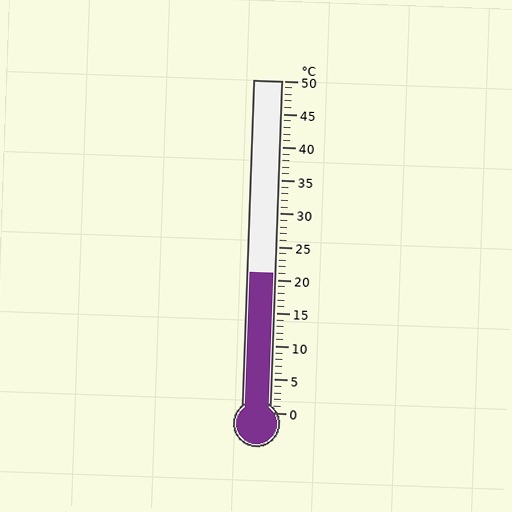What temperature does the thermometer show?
The thermometer shows approximately 21°C.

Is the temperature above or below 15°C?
The temperature is above 15°C.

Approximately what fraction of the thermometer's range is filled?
The thermometer is filled to approximately 40% of its range.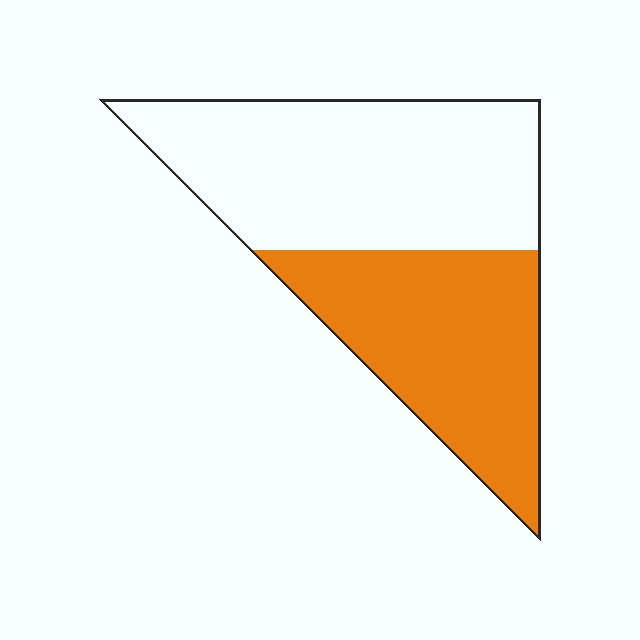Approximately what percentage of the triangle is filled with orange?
Approximately 45%.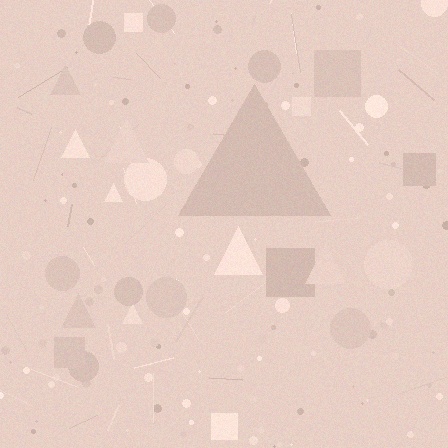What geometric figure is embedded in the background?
A triangle is embedded in the background.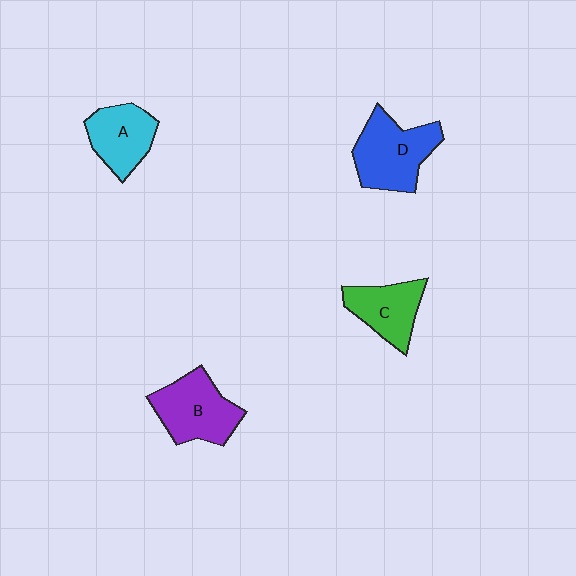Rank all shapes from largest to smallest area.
From largest to smallest: D (blue), B (purple), A (cyan), C (green).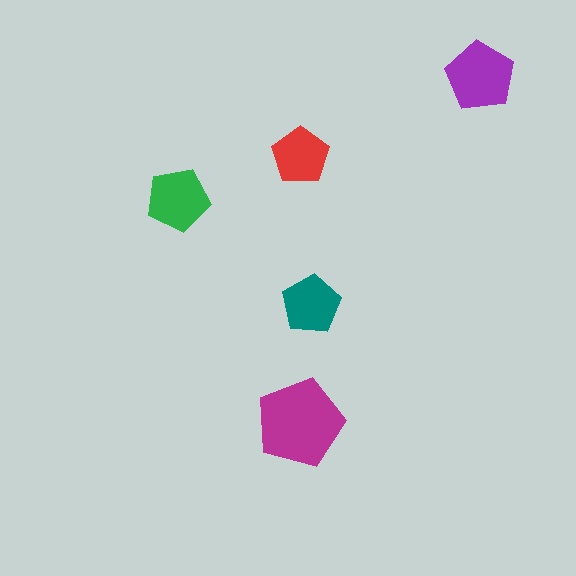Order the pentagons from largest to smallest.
the magenta one, the purple one, the green one, the teal one, the red one.